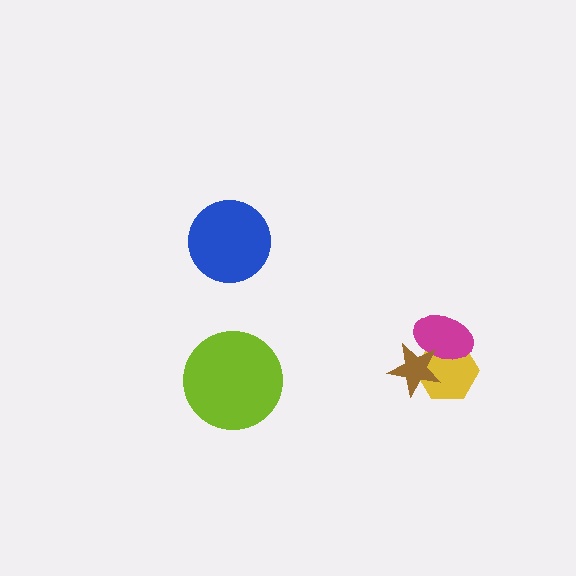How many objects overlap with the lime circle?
0 objects overlap with the lime circle.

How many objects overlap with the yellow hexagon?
2 objects overlap with the yellow hexagon.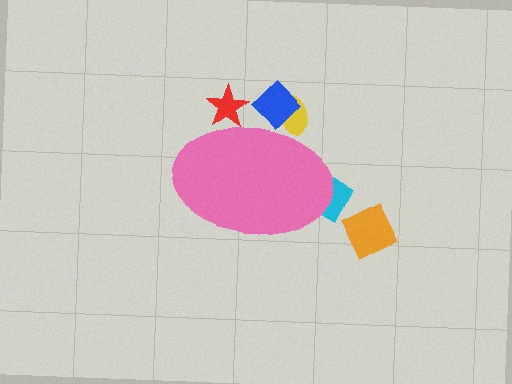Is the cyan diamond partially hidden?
Yes, the cyan diamond is partially hidden behind the pink ellipse.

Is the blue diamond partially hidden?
Yes, the blue diamond is partially hidden behind the pink ellipse.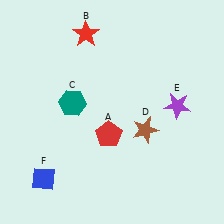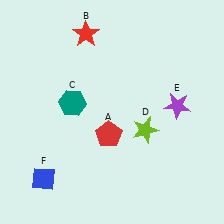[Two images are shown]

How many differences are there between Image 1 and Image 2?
There is 1 difference between the two images.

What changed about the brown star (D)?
In Image 1, D is brown. In Image 2, it changed to lime.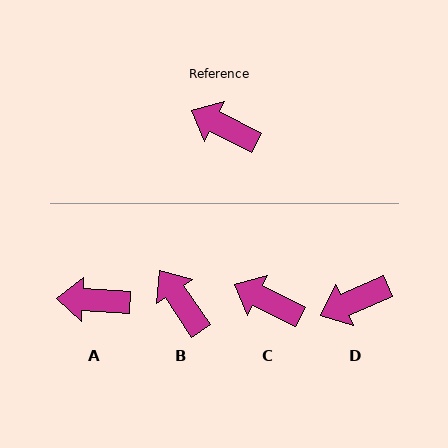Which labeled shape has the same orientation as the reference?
C.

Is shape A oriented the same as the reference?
No, it is off by about 23 degrees.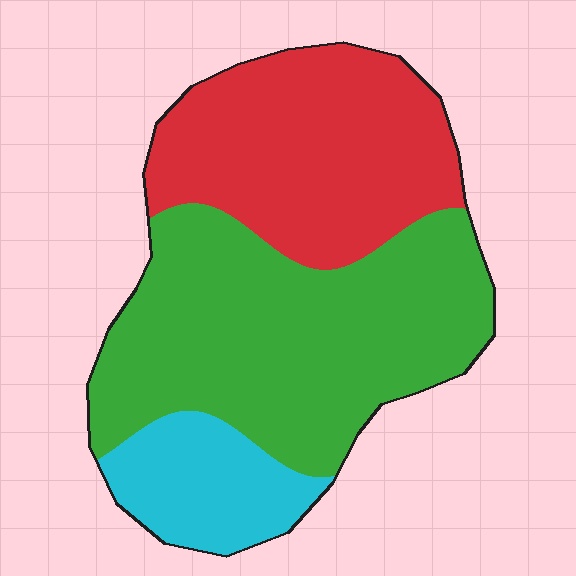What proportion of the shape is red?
Red takes up about one third (1/3) of the shape.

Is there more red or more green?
Green.